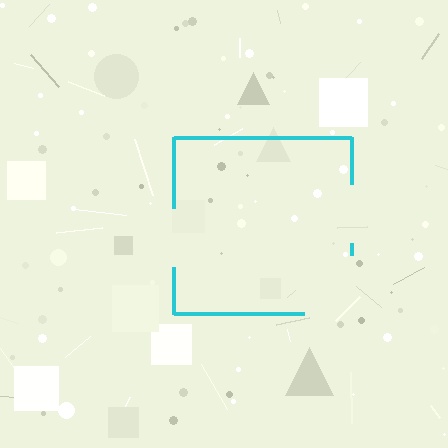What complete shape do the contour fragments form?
The contour fragments form a square.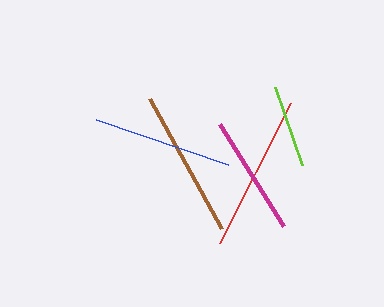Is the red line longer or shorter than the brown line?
The red line is longer than the brown line.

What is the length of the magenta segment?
The magenta segment is approximately 121 pixels long.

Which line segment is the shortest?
The lime line is the shortest at approximately 82 pixels.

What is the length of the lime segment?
The lime segment is approximately 82 pixels long.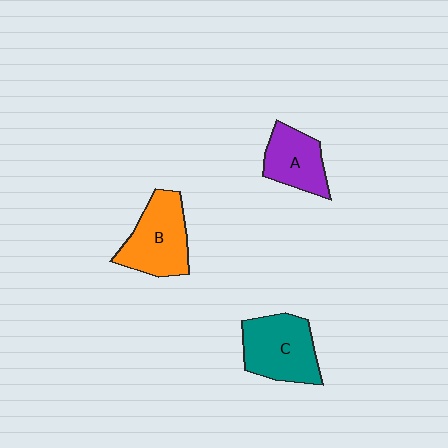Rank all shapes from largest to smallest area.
From largest to smallest: C (teal), B (orange), A (purple).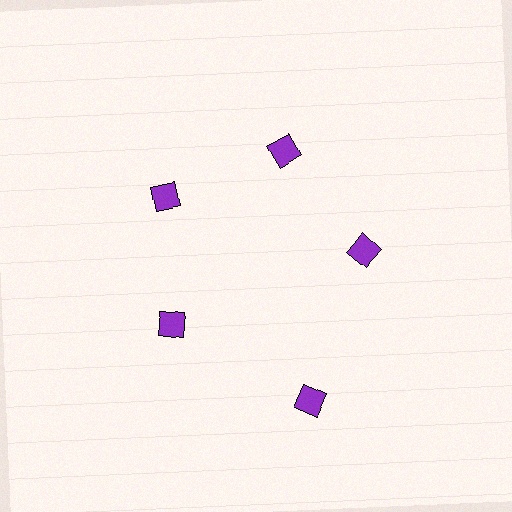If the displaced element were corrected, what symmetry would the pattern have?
It would have 5-fold rotational symmetry — the pattern would map onto itself every 72 degrees.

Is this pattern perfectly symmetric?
No. The 5 purple diamonds are arranged in a ring, but one element near the 5 o'clock position is pushed outward from the center, breaking the 5-fold rotational symmetry.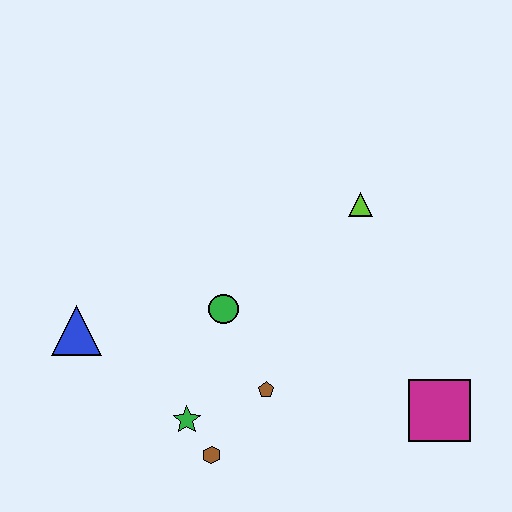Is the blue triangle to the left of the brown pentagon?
Yes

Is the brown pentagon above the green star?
Yes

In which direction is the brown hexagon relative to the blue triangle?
The brown hexagon is to the right of the blue triangle.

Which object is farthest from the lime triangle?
The blue triangle is farthest from the lime triangle.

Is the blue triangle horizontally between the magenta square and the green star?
No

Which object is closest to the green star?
The brown hexagon is closest to the green star.